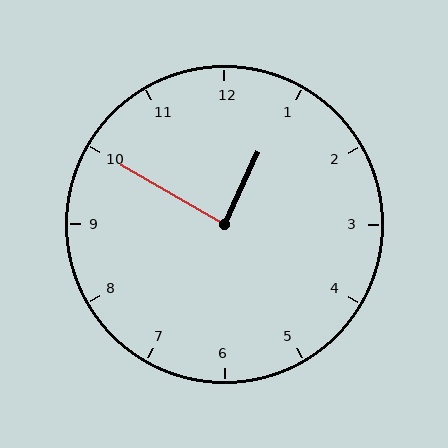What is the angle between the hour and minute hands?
Approximately 85 degrees.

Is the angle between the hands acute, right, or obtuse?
It is right.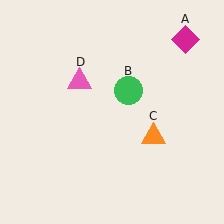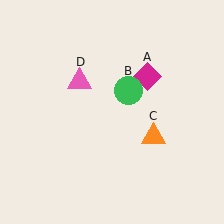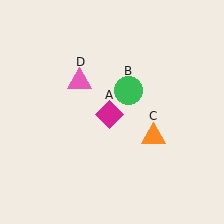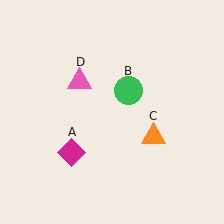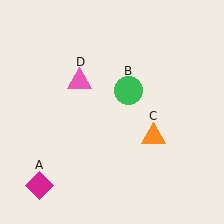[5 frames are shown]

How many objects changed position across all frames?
1 object changed position: magenta diamond (object A).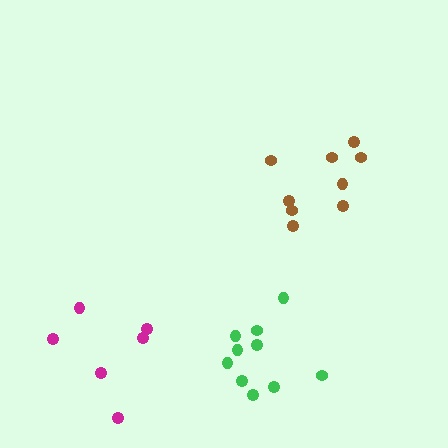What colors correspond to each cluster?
The clusters are colored: brown, magenta, green.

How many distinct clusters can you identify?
There are 3 distinct clusters.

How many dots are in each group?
Group 1: 9 dots, Group 2: 6 dots, Group 3: 10 dots (25 total).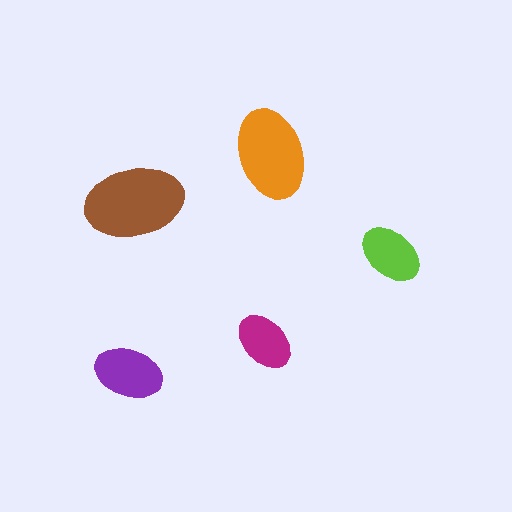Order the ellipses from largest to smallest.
the brown one, the orange one, the purple one, the lime one, the magenta one.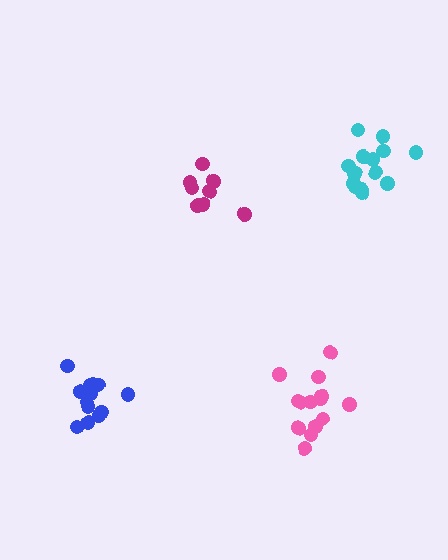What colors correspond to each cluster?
The clusters are colored: cyan, pink, magenta, blue.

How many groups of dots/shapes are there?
There are 4 groups.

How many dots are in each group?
Group 1: 14 dots, Group 2: 14 dots, Group 3: 8 dots, Group 4: 13 dots (49 total).